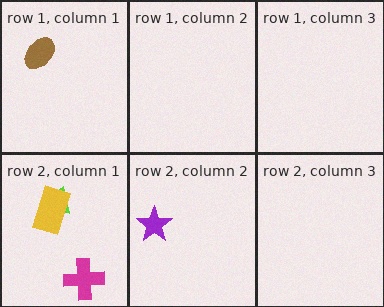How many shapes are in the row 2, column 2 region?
1.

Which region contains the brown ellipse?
The row 1, column 1 region.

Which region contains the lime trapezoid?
The row 2, column 1 region.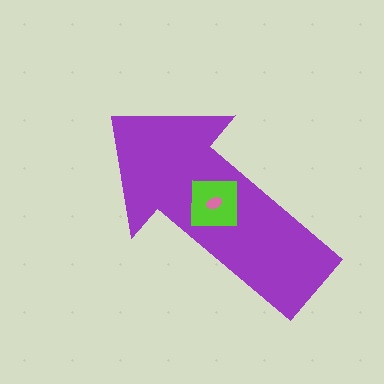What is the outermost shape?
The purple arrow.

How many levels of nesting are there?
3.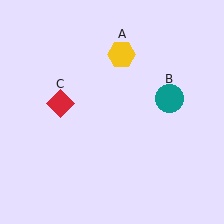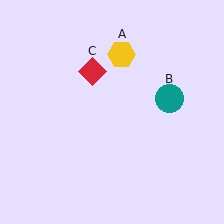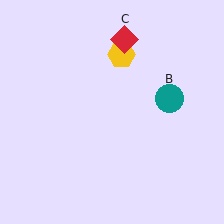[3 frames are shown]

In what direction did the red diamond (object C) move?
The red diamond (object C) moved up and to the right.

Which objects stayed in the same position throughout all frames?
Yellow hexagon (object A) and teal circle (object B) remained stationary.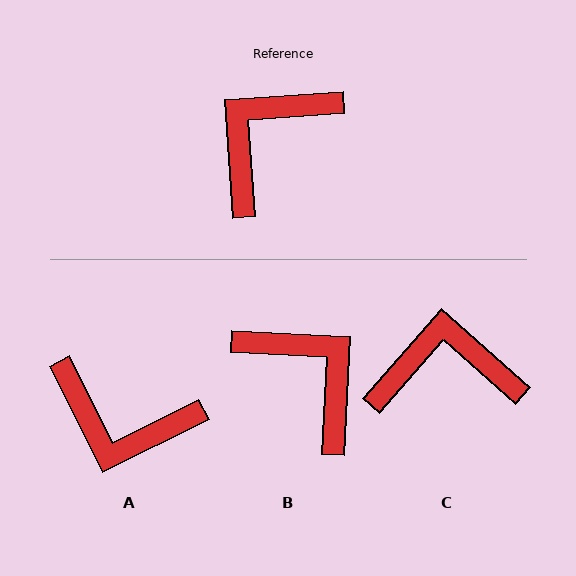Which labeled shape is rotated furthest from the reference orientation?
A, about 112 degrees away.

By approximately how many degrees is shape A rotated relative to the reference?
Approximately 112 degrees counter-clockwise.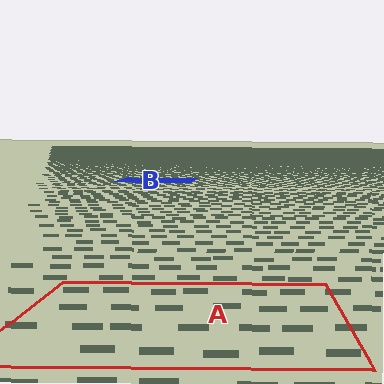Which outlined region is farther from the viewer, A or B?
Region B is farther from the viewer — the texture elements inside it appear smaller and more densely packed.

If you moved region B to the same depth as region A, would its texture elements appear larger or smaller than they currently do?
They would appear larger. At a closer depth, the same texture elements are projected at a bigger on-screen size.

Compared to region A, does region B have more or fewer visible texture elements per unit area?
Region B has more texture elements per unit area — they are packed more densely because it is farther away.